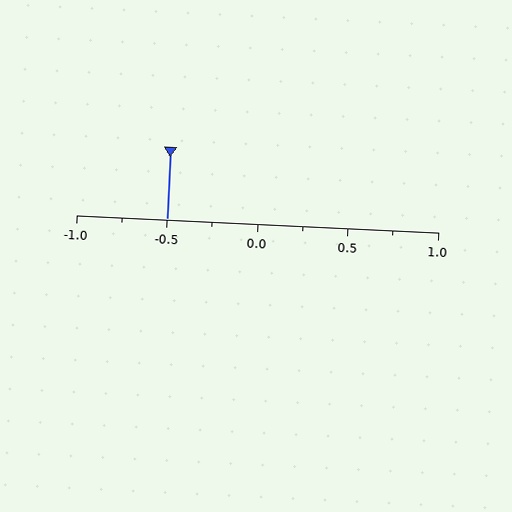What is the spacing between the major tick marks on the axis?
The major ticks are spaced 0.5 apart.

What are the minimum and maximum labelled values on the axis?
The axis runs from -1.0 to 1.0.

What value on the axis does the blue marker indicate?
The marker indicates approximately -0.5.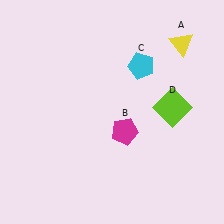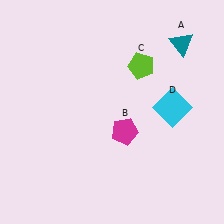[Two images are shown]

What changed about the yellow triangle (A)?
In Image 1, A is yellow. In Image 2, it changed to teal.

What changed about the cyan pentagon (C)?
In Image 1, C is cyan. In Image 2, it changed to lime.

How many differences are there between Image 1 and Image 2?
There are 3 differences between the two images.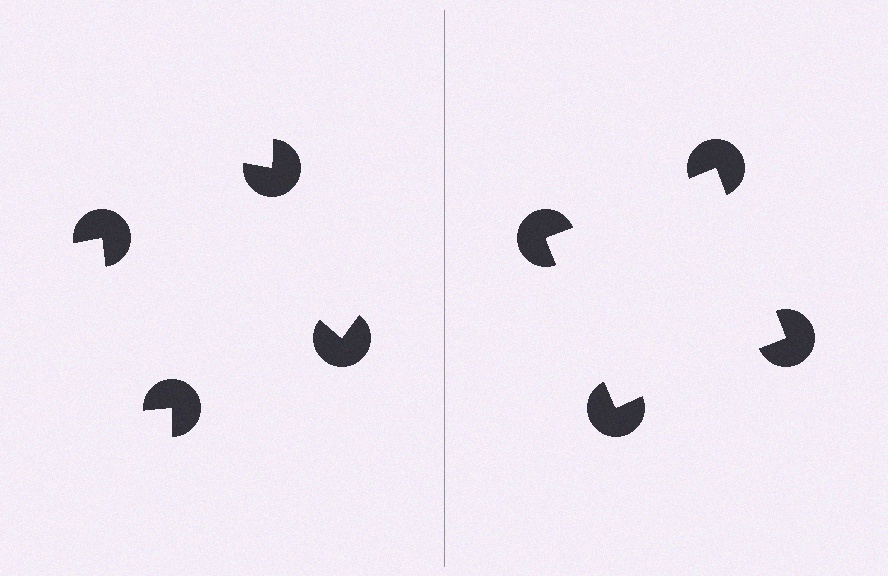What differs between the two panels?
The pac-man discs are positioned identically on both sides; only the wedge orientations differ. On the right they align to a square; on the left they are misaligned.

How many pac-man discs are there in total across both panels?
8 — 4 on each side.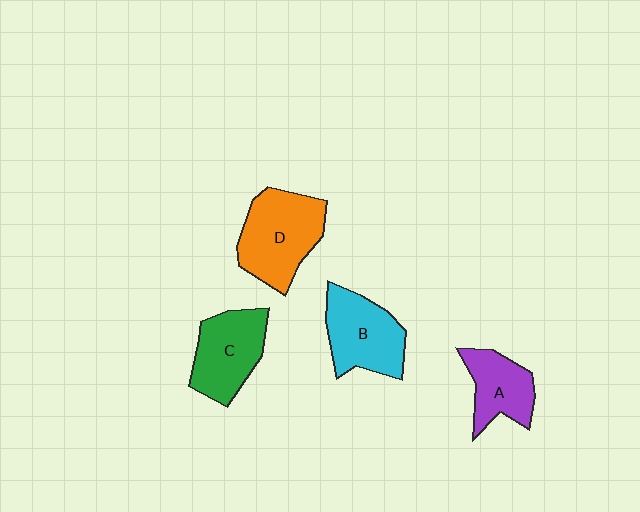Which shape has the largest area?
Shape D (orange).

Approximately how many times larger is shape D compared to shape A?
Approximately 1.5 times.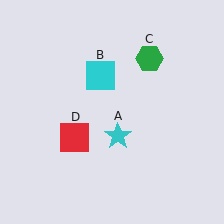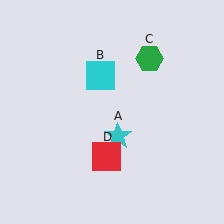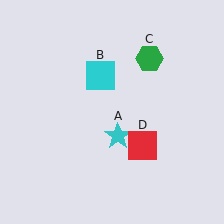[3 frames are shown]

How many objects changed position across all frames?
1 object changed position: red square (object D).